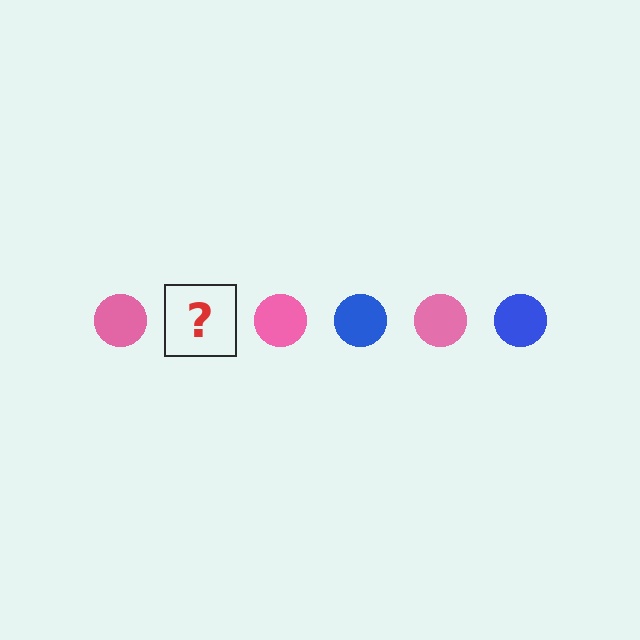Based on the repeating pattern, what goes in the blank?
The blank should be a blue circle.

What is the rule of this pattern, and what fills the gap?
The rule is that the pattern cycles through pink, blue circles. The gap should be filled with a blue circle.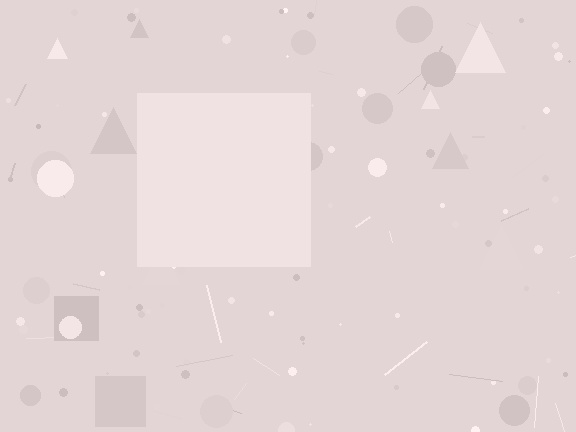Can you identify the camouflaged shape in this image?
The camouflaged shape is a square.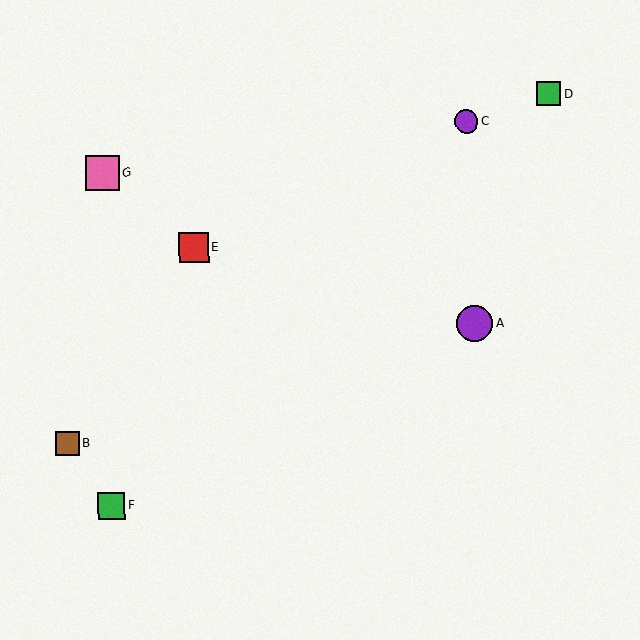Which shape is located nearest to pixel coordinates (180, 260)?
The red square (labeled E) at (194, 247) is nearest to that location.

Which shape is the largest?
The purple circle (labeled A) is the largest.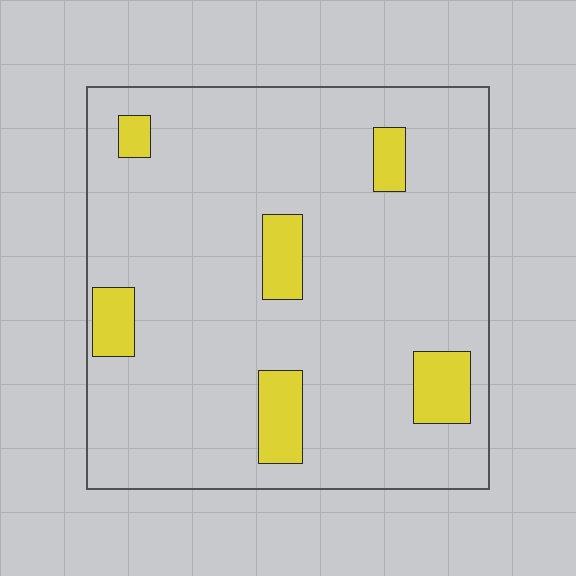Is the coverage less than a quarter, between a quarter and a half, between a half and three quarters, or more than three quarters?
Less than a quarter.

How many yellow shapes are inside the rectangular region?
6.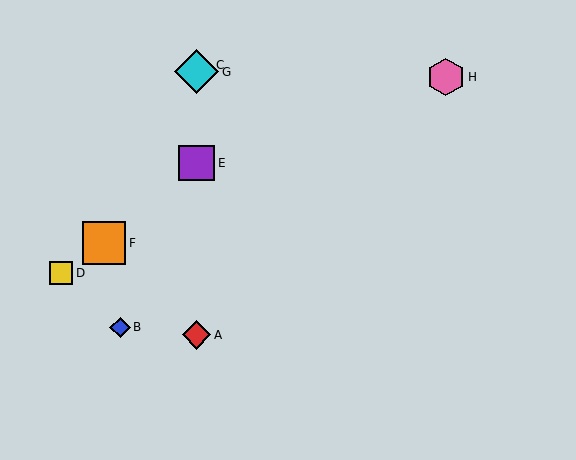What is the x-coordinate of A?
Object A is at x≈197.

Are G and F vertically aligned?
No, G is at x≈197 and F is at x≈104.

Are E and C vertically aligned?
Yes, both are at x≈197.